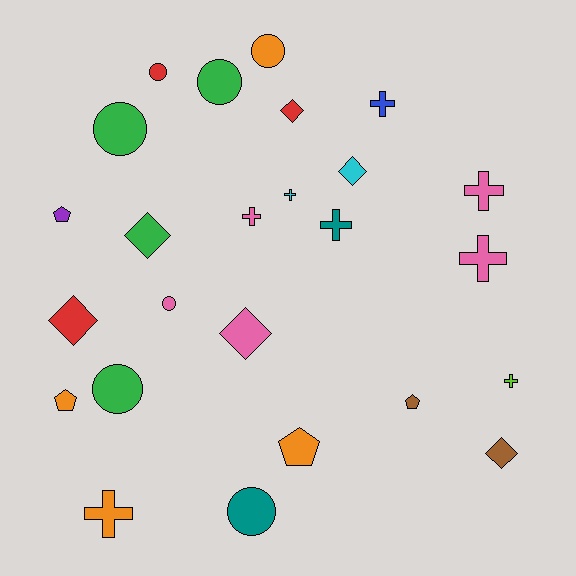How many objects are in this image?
There are 25 objects.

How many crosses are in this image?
There are 8 crosses.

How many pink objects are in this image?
There are 5 pink objects.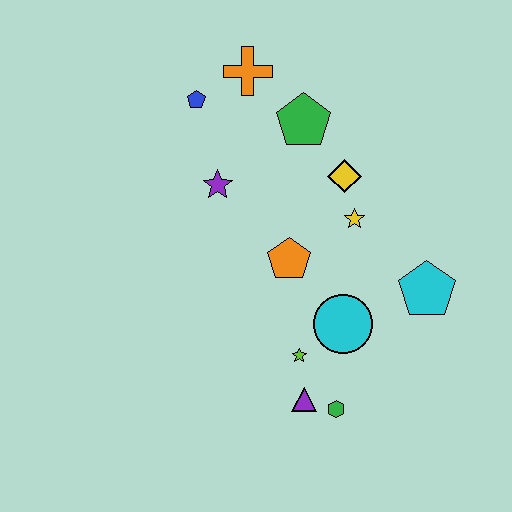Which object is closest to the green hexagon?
The purple triangle is closest to the green hexagon.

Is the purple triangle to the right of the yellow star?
No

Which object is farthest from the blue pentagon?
The green hexagon is farthest from the blue pentagon.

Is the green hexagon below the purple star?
Yes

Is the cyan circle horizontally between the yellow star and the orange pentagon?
Yes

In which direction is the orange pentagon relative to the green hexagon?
The orange pentagon is above the green hexagon.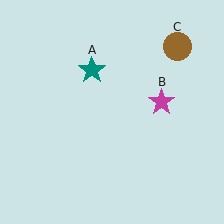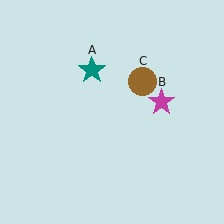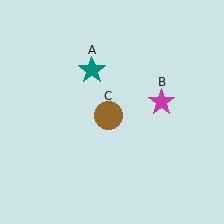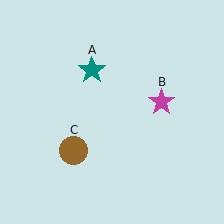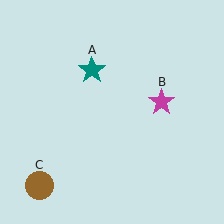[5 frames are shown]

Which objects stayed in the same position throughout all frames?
Teal star (object A) and magenta star (object B) remained stationary.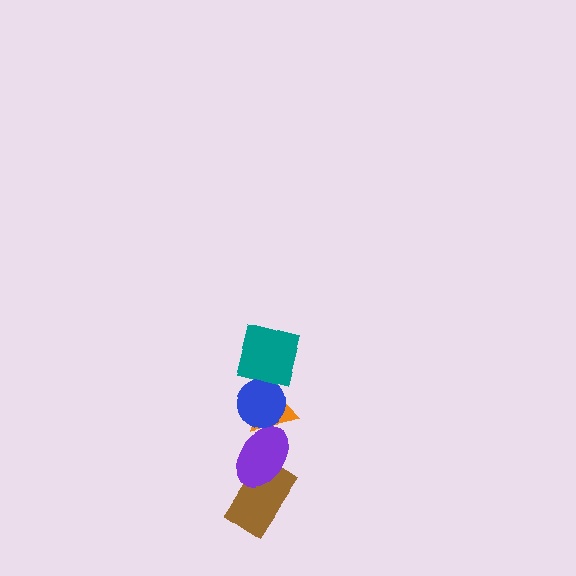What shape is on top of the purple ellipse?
The orange triangle is on top of the purple ellipse.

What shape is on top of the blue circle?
The teal square is on top of the blue circle.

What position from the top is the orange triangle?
The orange triangle is 3rd from the top.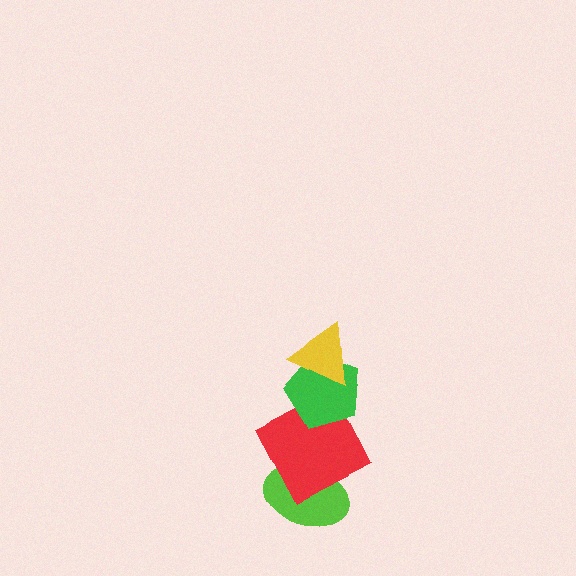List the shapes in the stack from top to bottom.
From top to bottom: the yellow triangle, the green pentagon, the red square, the lime ellipse.